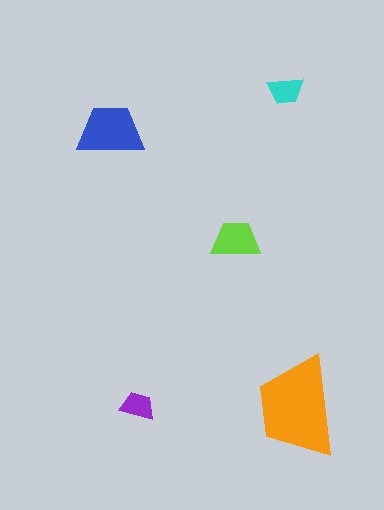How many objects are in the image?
There are 5 objects in the image.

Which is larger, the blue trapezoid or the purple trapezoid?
The blue one.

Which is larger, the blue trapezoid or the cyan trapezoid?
The blue one.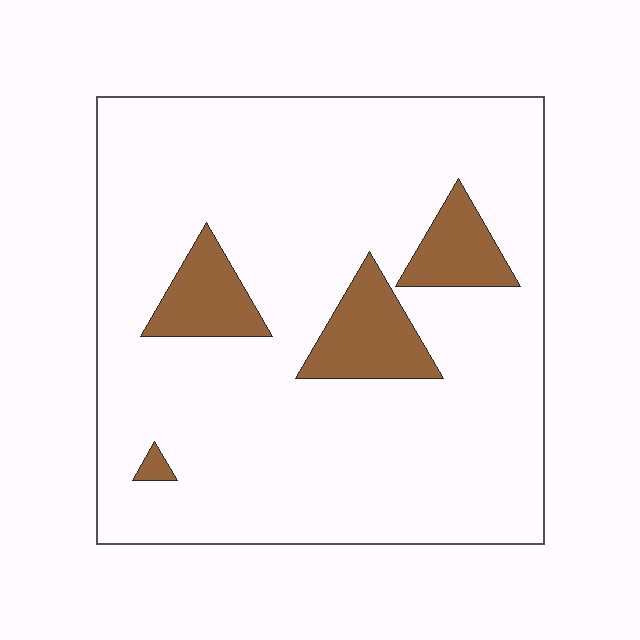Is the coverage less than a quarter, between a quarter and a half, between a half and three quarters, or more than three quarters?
Less than a quarter.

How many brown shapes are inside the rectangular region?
4.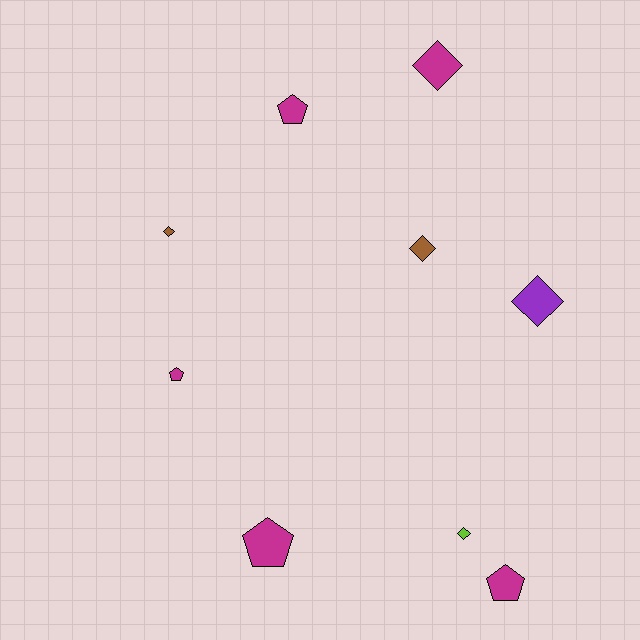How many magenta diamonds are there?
There is 1 magenta diamond.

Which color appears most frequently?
Magenta, with 5 objects.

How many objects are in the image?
There are 9 objects.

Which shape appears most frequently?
Diamond, with 5 objects.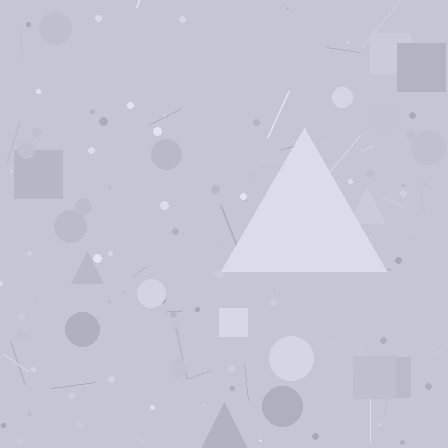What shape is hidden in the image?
A triangle is hidden in the image.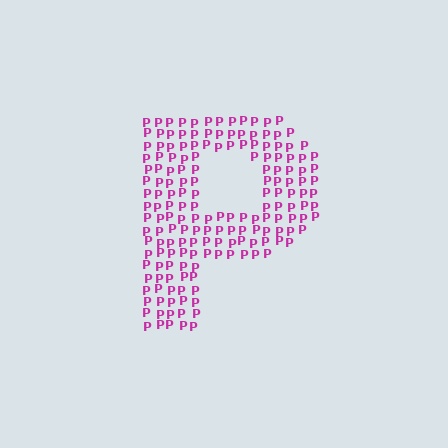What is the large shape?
The large shape is the letter P.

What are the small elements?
The small elements are letter P's.